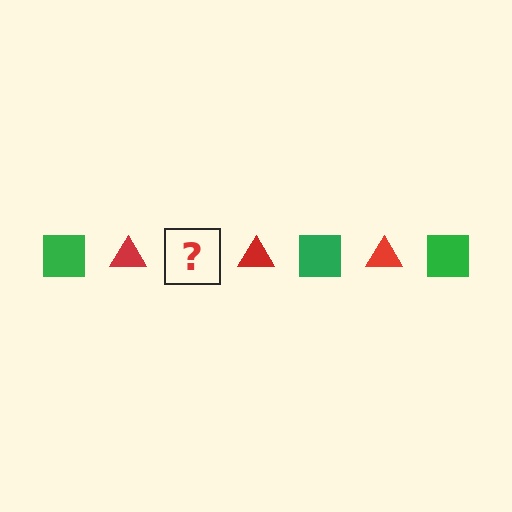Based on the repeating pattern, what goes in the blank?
The blank should be a green square.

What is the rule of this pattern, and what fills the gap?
The rule is that the pattern alternates between green square and red triangle. The gap should be filled with a green square.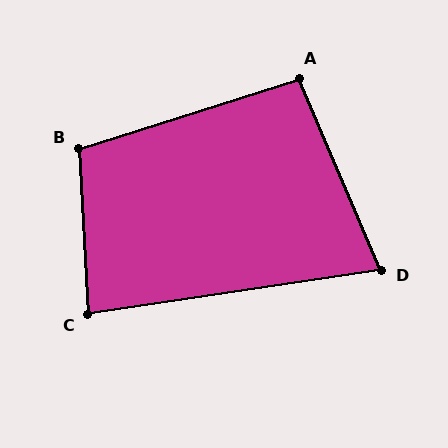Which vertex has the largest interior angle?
B, at approximately 105 degrees.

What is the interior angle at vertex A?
Approximately 96 degrees (obtuse).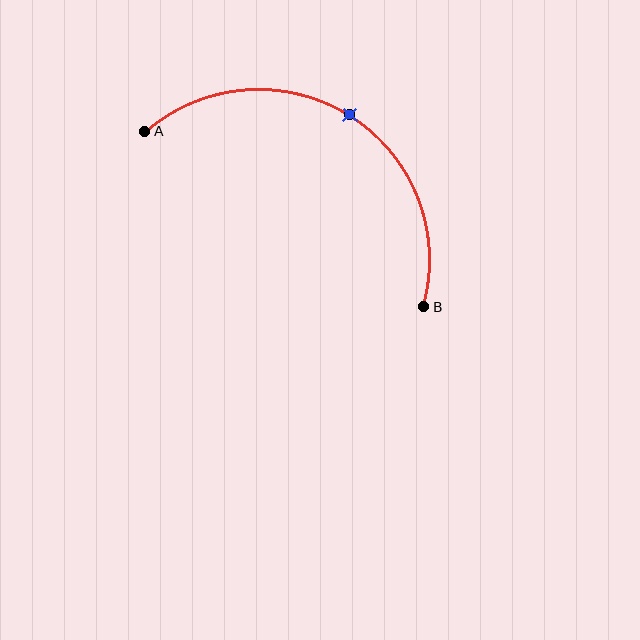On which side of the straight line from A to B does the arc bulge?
The arc bulges above the straight line connecting A and B.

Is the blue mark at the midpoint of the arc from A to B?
Yes. The blue mark lies on the arc at equal arc-length from both A and B — it is the arc midpoint.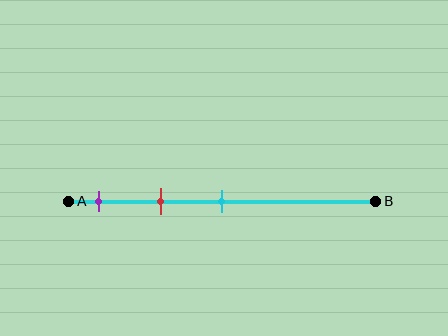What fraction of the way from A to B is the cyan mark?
The cyan mark is approximately 50% (0.5) of the way from A to B.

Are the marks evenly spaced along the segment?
Yes, the marks are approximately evenly spaced.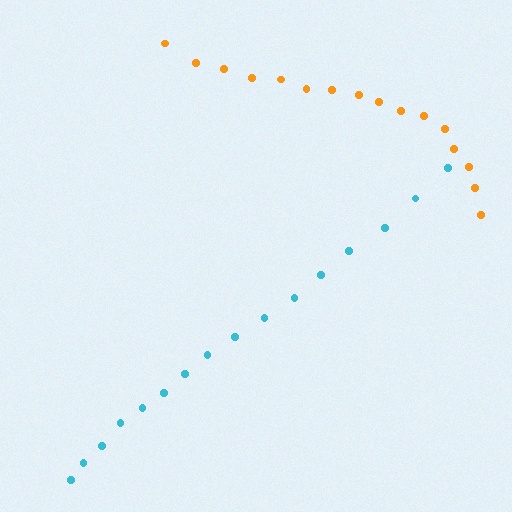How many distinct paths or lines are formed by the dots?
There are 2 distinct paths.